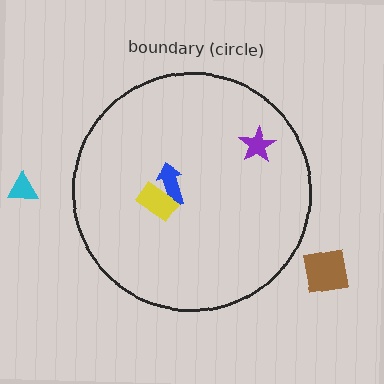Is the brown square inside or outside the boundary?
Outside.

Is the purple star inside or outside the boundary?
Inside.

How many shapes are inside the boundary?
3 inside, 2 outside.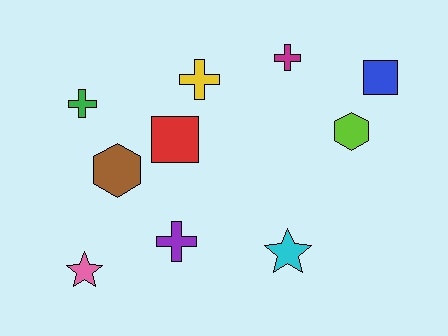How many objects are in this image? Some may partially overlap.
There are 10 objects.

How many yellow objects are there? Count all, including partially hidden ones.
There is 1 yellow object.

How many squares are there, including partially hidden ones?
There are 2 squares.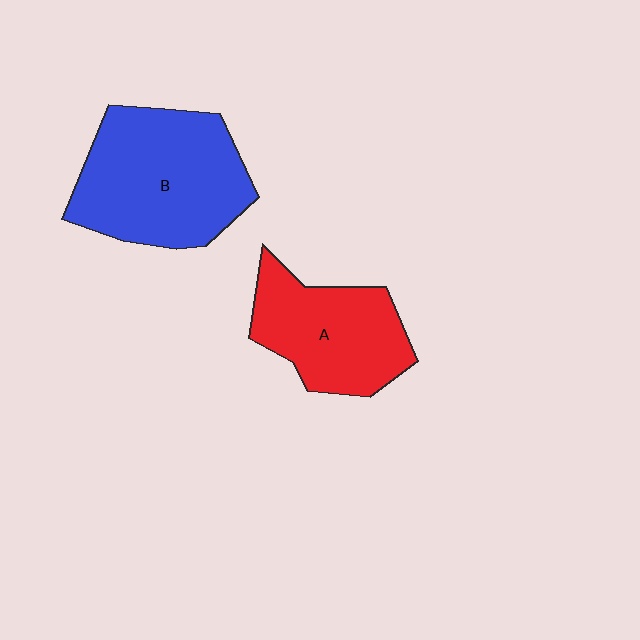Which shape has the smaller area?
Shape A (red).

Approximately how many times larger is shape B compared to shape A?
Approximately 1.4 times.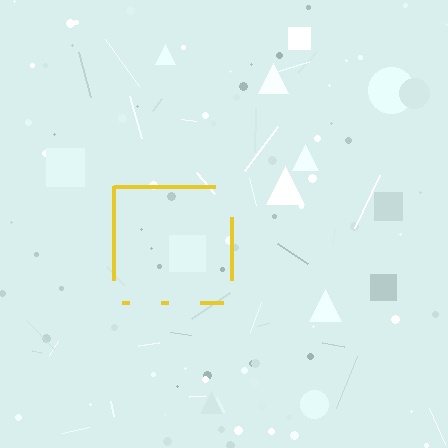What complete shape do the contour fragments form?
The contour fragments form a square.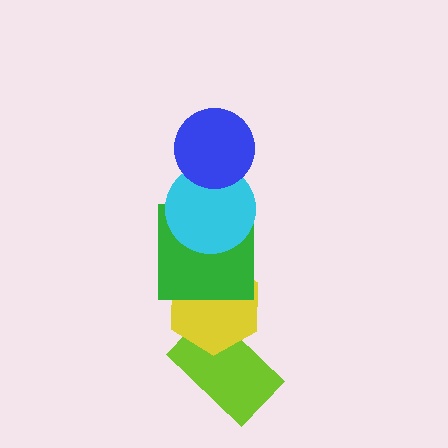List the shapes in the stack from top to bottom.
From top to bottom: the blue circle, the cyan circle, the green square, the yellow hexagon, the lime rectangle.